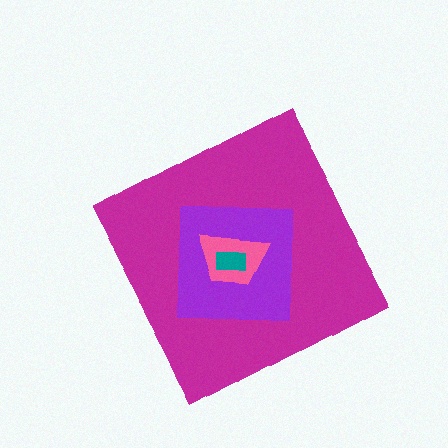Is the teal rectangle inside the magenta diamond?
Yes.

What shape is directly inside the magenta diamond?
The purple square.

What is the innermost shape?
The teal rectangle.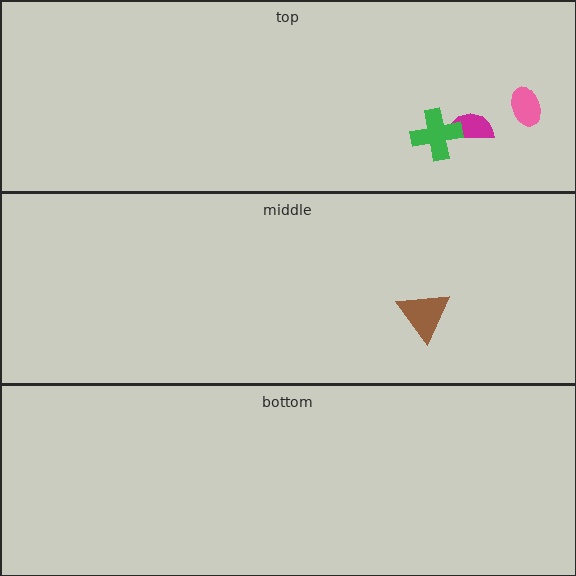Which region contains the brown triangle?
The middle region.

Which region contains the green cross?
The top region.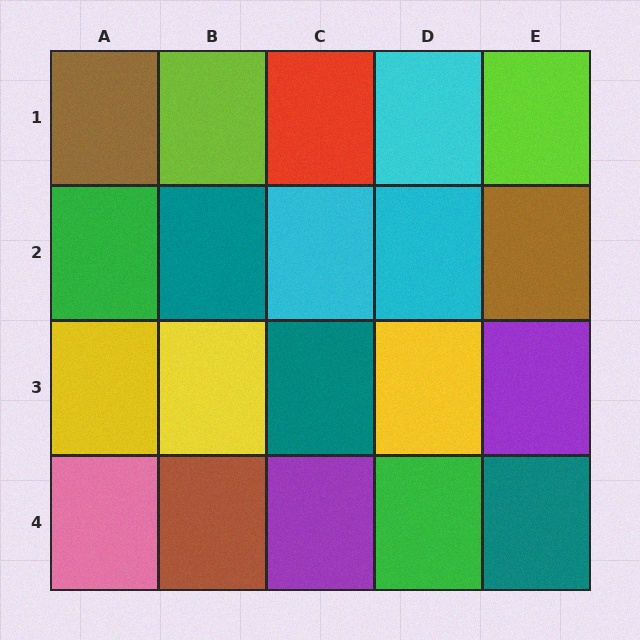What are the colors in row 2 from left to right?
Green, teal, cyan, cyan, brown.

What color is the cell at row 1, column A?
Brown.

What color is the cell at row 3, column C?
Teal.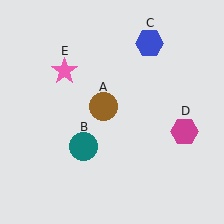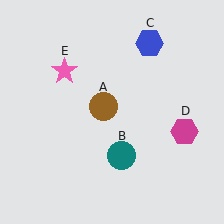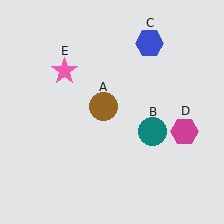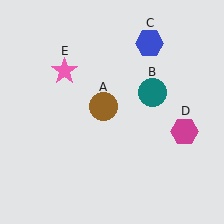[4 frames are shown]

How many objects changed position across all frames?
1 object changed position: teal circle (object B).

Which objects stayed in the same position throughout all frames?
Brown circle (object A) and blue hexagon (object C) and magenta hexagon (object D) and pink star (object E) remained stationary.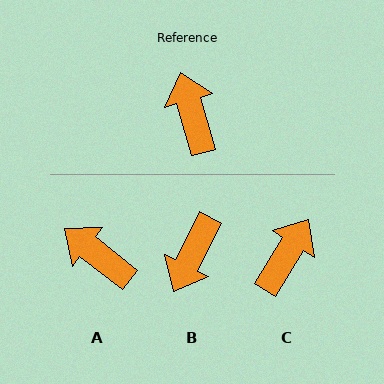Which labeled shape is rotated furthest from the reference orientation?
B, about 137 degrees away.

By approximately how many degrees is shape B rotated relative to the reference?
Approximately 137 degrees counter-clockwise.